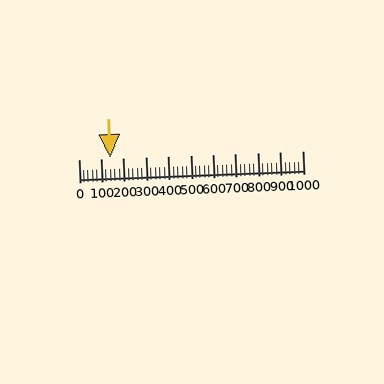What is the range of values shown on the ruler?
The ruler shows values from 0 to 1000.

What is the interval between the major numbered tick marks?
The major tick marks are spaced 100 units apart.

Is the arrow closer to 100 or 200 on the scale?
The arrow is closer to 100.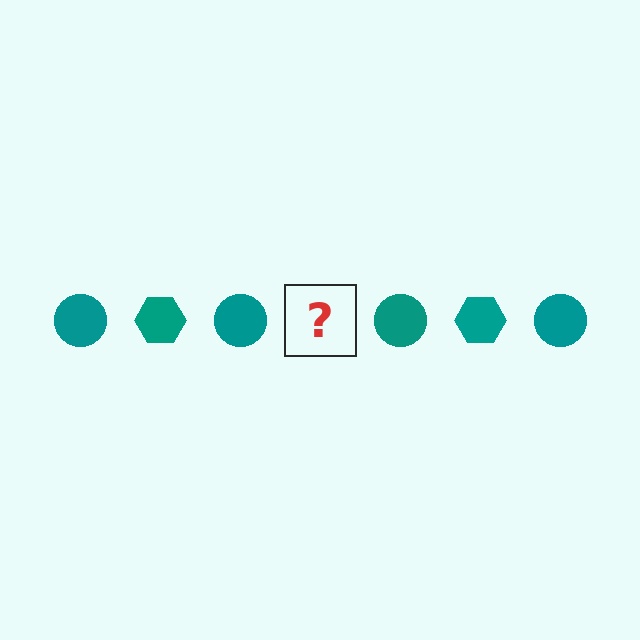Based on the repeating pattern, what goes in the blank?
The blank should be a teal hexagon.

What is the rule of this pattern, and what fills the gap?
The rule is that the pattern cycles through circle, hexagon shapes in teal. The gap should be filled with a teal hexagon.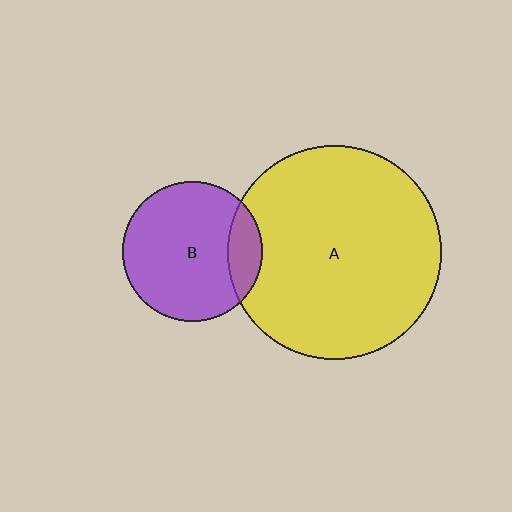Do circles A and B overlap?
Yes.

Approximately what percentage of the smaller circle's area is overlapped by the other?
Approximately 15%.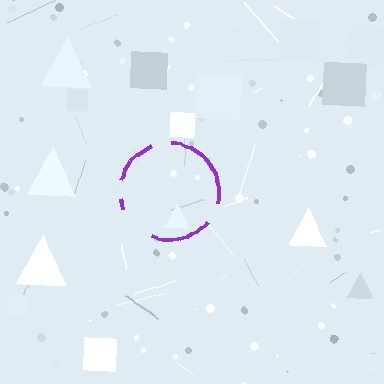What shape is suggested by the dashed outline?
The dashed outline suggests a circle.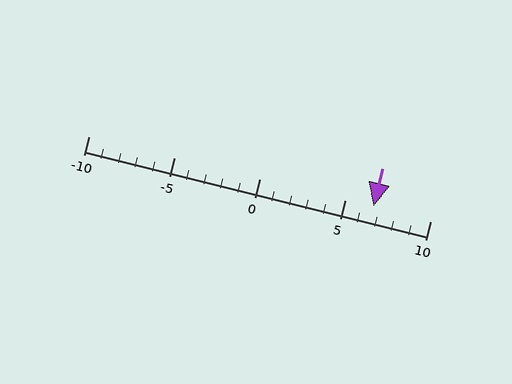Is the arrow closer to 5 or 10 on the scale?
The arrow is closer to 5.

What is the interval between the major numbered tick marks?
The major tick marks are spaced 5 units apart.